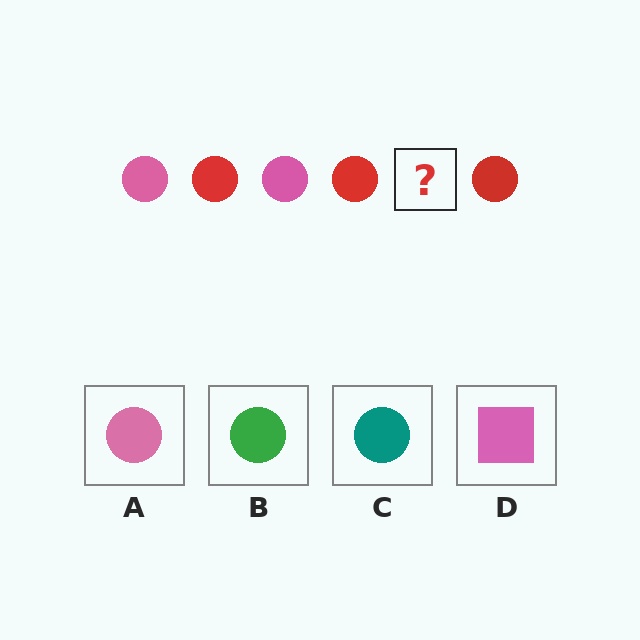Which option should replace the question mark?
Option A.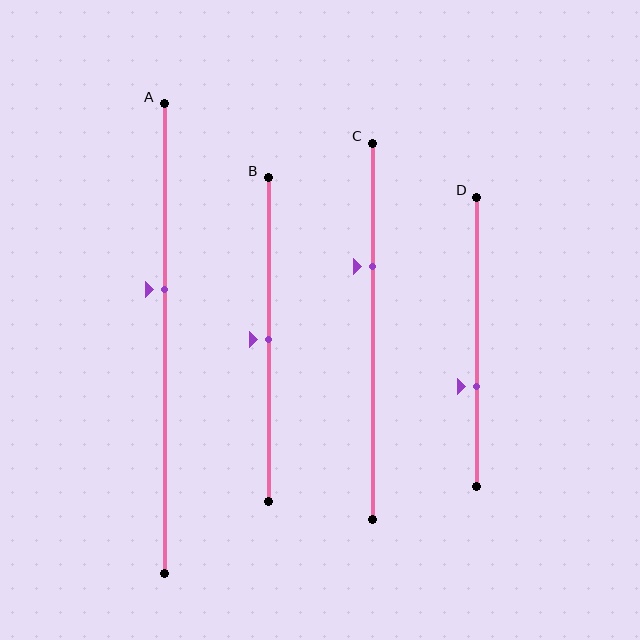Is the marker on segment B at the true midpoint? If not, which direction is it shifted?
Yes, the marker on segment B is at the true midpoint.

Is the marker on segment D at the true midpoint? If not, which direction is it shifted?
No, the marker on segment D is shifted downward by about 15% of the segment length.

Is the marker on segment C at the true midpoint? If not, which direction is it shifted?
No, the marker on segment C is shifted upward by about 17% of the segment length.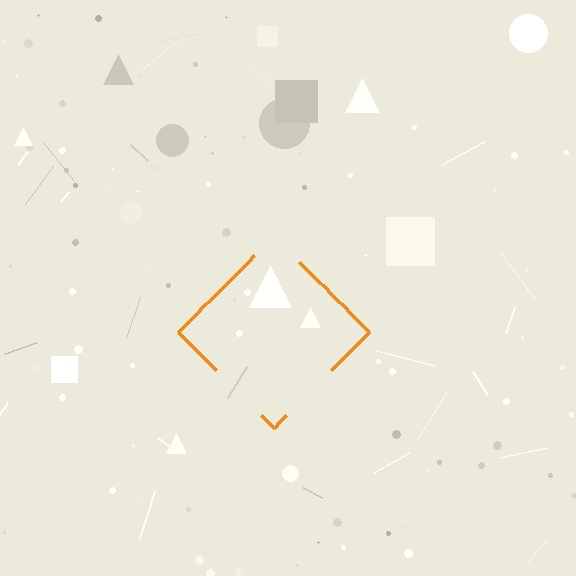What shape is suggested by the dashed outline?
The dashed outline suggests a diamond.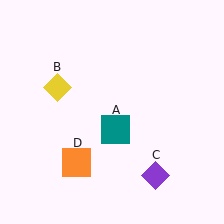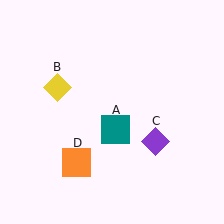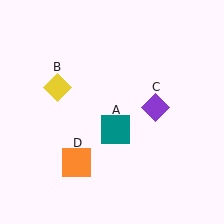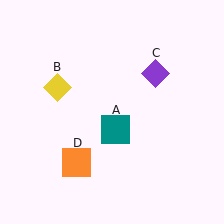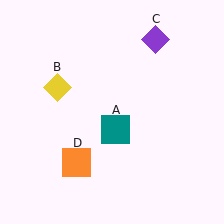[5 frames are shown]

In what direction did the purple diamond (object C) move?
The purple diamond (object C) moved up.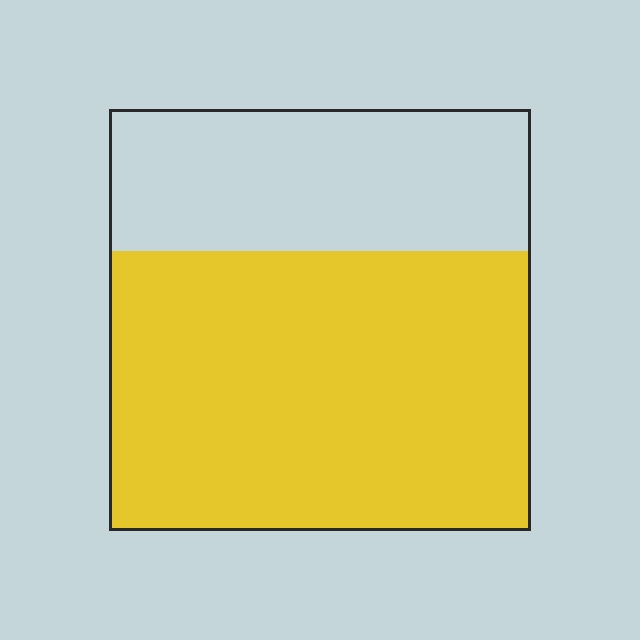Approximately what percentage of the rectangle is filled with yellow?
Approximately 65%.